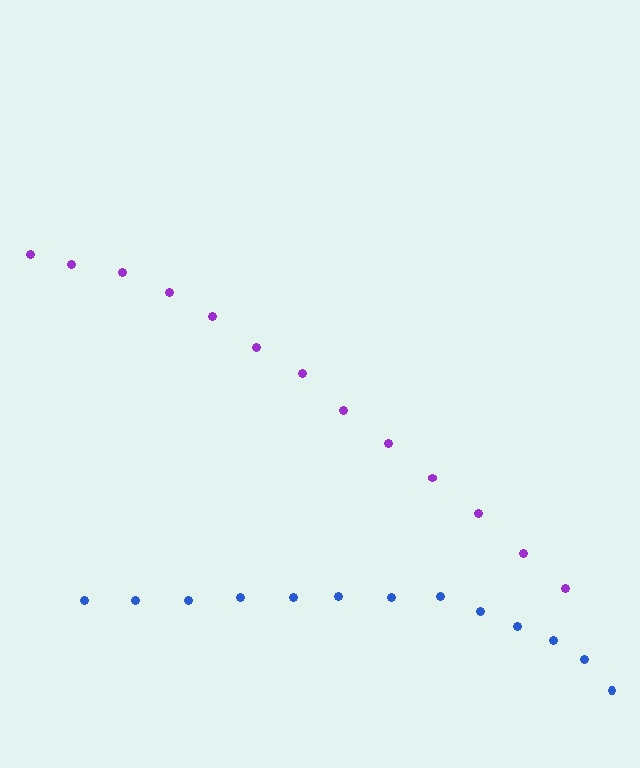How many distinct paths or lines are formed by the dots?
There are 2 distinct paths.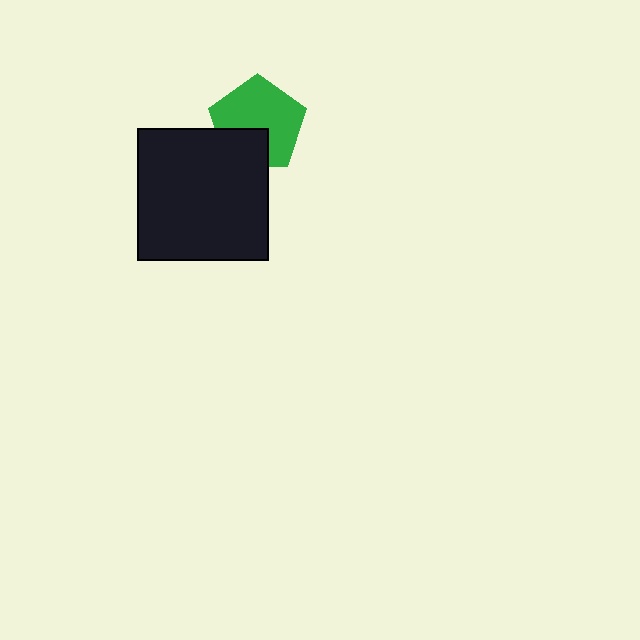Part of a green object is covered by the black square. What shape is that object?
It is a pentagon.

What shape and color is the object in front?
The object in front is a black square.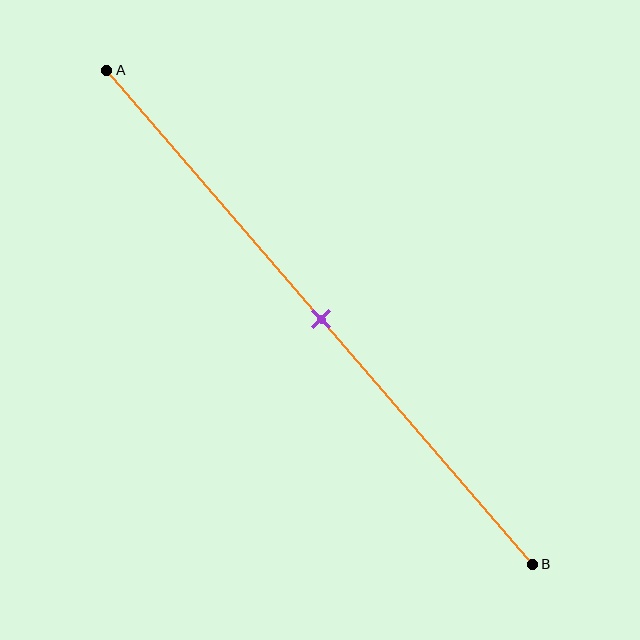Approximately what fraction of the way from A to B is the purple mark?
The purple mark is approximately 50% of the way from A to B.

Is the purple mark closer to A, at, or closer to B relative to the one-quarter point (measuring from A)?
The purple mark is closer to point B than the one-quarter point of segment AB.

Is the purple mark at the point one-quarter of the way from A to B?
No, the mark is at about 50% from A, not at the 25% one-quarter point.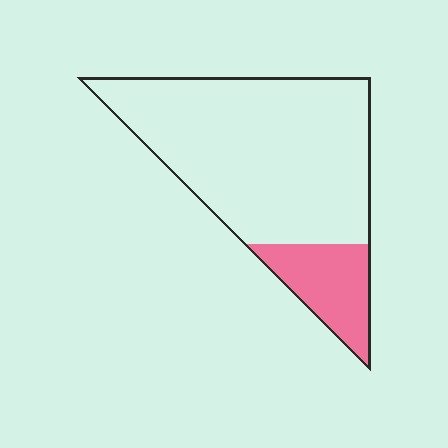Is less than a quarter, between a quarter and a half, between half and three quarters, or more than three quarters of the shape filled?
Less than a quarter.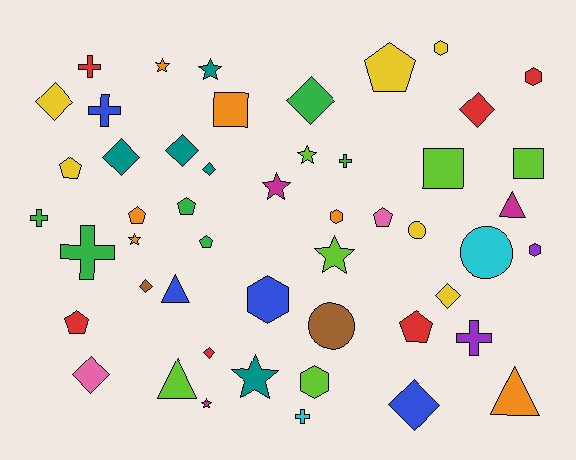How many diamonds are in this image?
There are 11 diamonds.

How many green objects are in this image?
There are 6 green objects.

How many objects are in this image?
There are 50 objects.